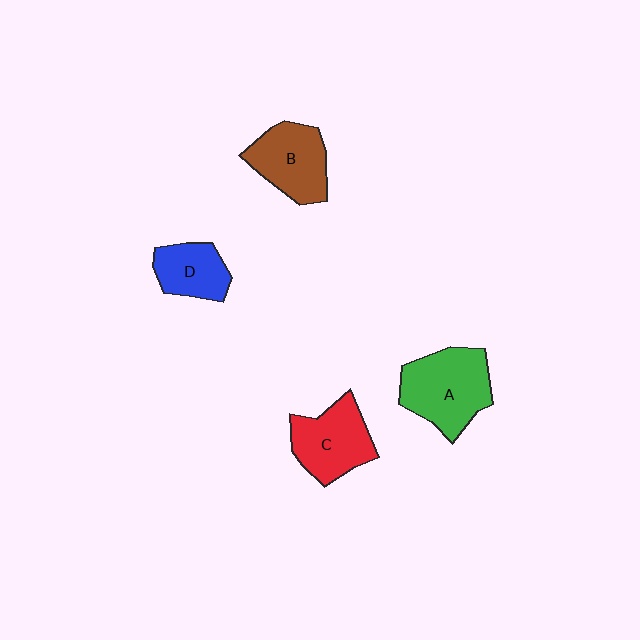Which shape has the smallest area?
Shape D (blue).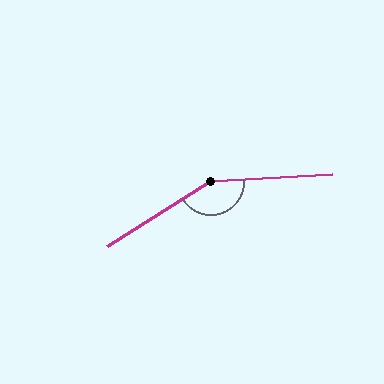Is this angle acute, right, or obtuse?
It is obtuse.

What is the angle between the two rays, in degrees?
Approximately 151 degrees.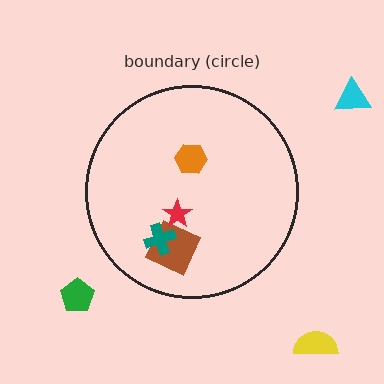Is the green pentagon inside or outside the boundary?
Outside.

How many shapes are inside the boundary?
4 inside, 3 outside.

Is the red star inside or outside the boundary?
Inside.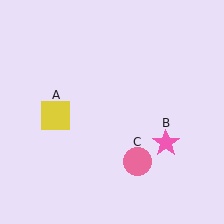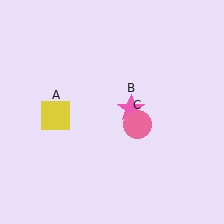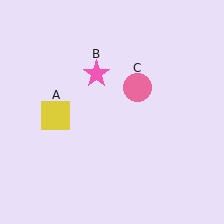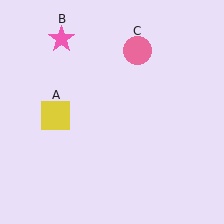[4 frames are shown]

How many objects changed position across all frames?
2 objects changed position: pink star (object B), pink circle (object C).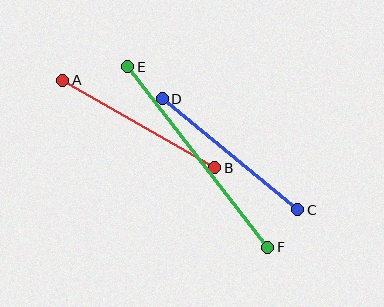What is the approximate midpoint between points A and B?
The midpoint is at approximately (139, 124) pixels.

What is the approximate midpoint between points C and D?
The midpoint is at approximately (230, 154) pixels.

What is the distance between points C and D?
The distance is approximately 175 pixels.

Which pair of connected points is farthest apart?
Points E and F are farthest apart.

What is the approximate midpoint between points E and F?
The midpoint is at approximately (198, 157) pixels.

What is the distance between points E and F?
The distance is approximately 228 pixels.